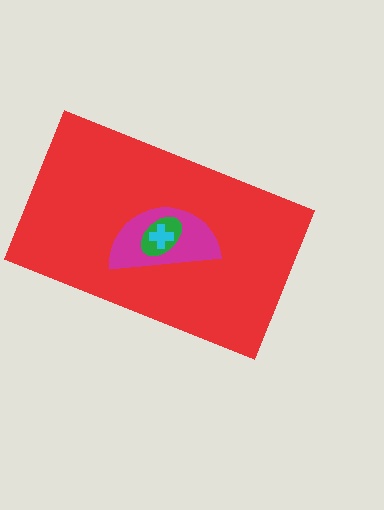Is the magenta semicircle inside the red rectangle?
Yes.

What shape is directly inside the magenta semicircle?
The green ellipse.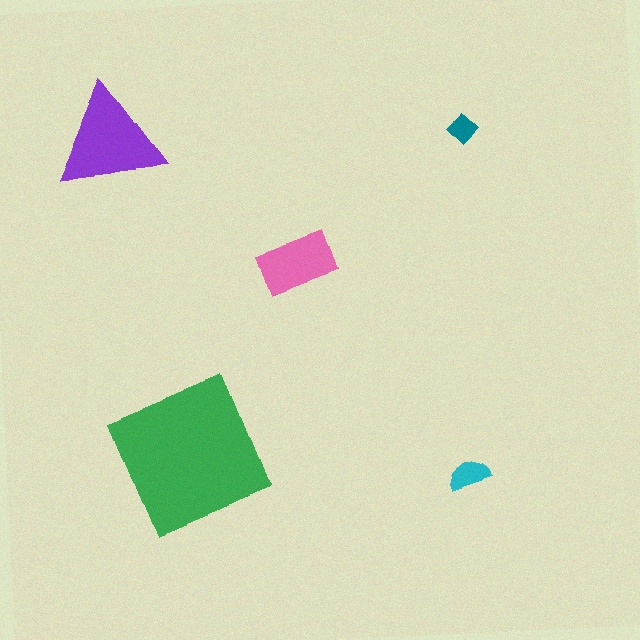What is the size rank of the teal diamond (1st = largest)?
5th.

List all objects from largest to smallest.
The green square, the purple triangle, the pink rectangle, the cyan semicircle, the teal diamond.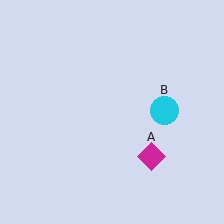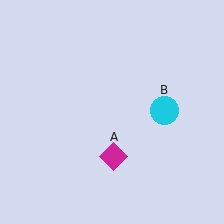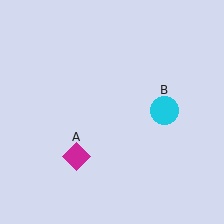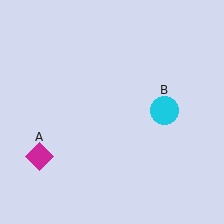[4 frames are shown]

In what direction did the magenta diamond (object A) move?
The magenta diamond (object A) moved left.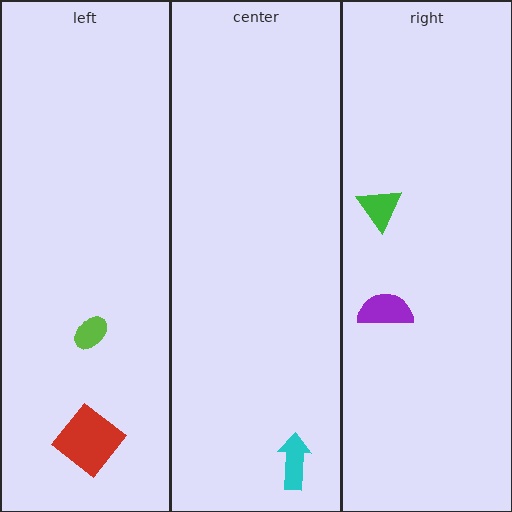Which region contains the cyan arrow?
The center region.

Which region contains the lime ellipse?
The left region.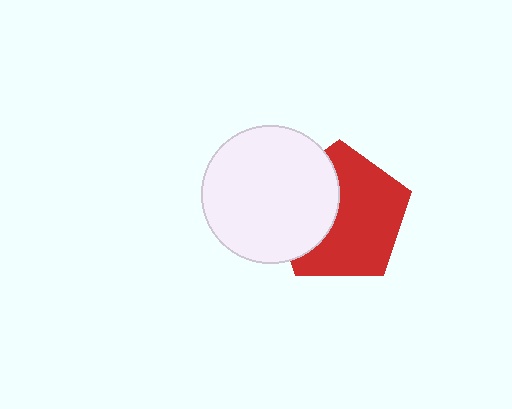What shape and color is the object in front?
The object in front is a white circle.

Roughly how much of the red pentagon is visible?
About half of it is visible (roughly 63%).